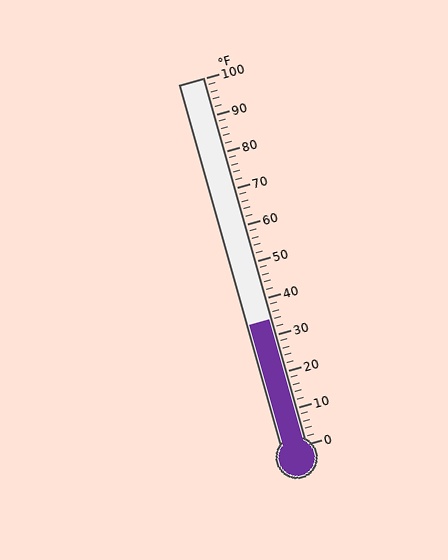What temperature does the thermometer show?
The thermometer shows approximately 34°F.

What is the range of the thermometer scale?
The thermometer scale ranges from 0°F to 100°F.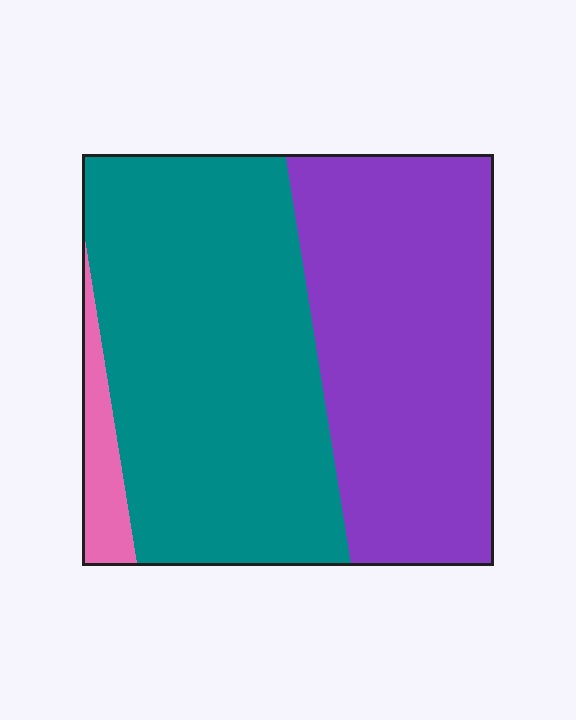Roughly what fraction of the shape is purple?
Purple covers around 45% of the shape.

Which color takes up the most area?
Teal, at roughly 50%.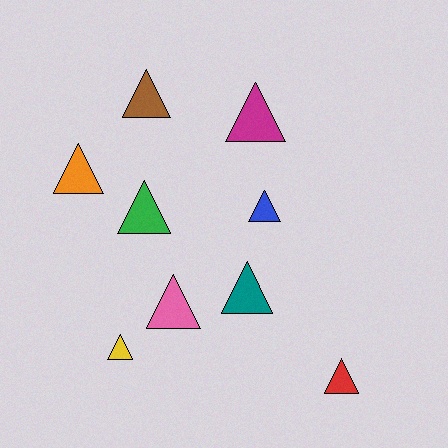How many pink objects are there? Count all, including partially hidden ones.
There is 1 pink object.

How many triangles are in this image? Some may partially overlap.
There are 9 triangles.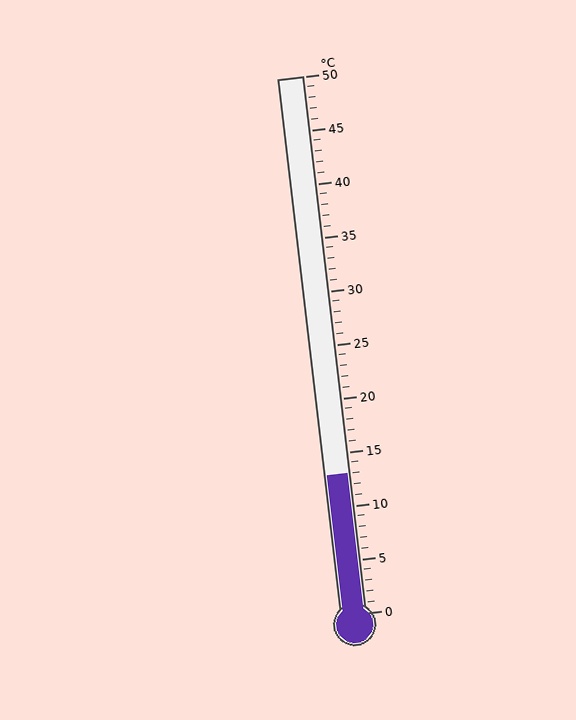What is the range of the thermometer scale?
The thermometer scale ranges from 0°C to 50°C.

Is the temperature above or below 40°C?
The temperature is below 40°C.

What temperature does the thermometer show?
The thermometer shows approximately 13°C.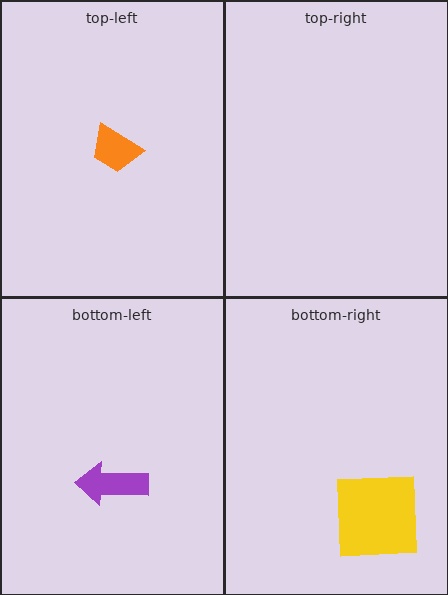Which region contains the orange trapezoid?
The top-left region.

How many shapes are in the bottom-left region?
1.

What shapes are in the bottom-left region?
The purple arrow.